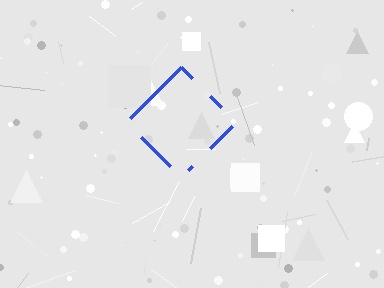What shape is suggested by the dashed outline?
The dashed outline suggests a diamond.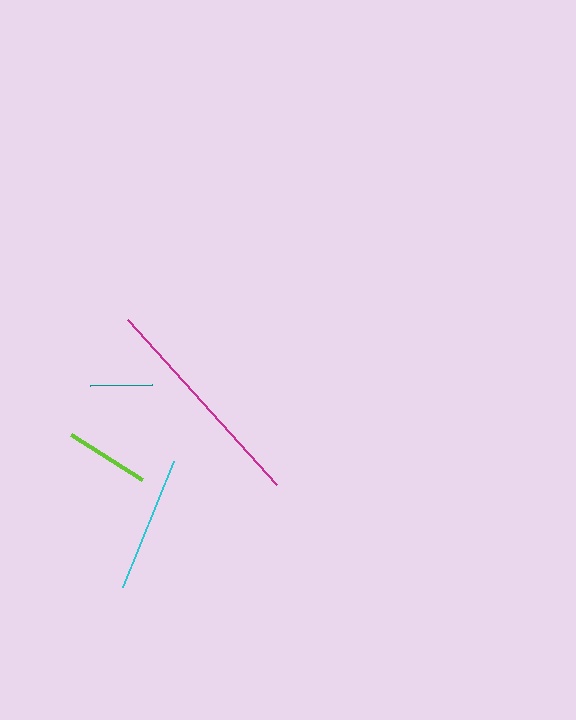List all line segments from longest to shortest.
From longest to shortest: magenta, cyan, lime, teal.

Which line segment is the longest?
The magenta line is the longest at approximately 222 pixels.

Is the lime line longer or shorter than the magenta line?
The magenta line is longer than the lime line.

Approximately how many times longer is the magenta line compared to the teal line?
The magenta line is approximately 3.6 times the length of the teal line.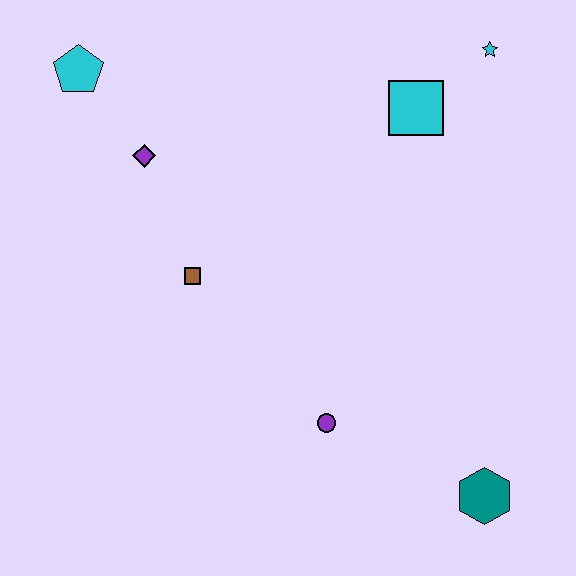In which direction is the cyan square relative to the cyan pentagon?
The cyan square is to the right of the cyan pentagon.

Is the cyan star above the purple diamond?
Yes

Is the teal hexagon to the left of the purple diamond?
No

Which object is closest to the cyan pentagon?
The purple diamond is closest to the cyan pentagon.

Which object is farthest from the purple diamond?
The teal hexagon is farthest from the purple diamond.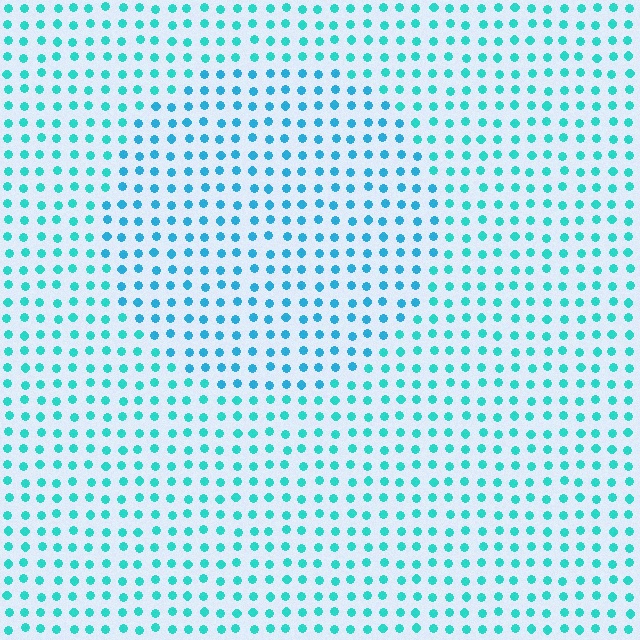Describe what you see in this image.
The image is filled with small cyan elements in a uniform arrangement. A circle-shaped region is visible where the elements are tinted to a slightly different hue, forming a subtle color boundary.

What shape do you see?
I see a circle.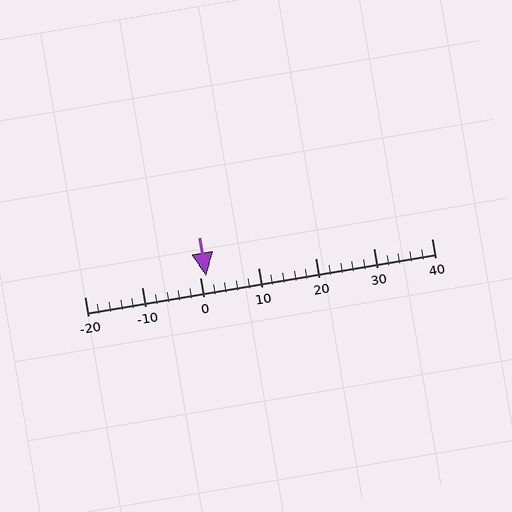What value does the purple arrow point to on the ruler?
The purple arrow points to approximately 1.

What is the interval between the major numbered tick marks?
The major tick marks are spaced 10 units apart.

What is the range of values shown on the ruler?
The ruler shows values from -20 to 40.